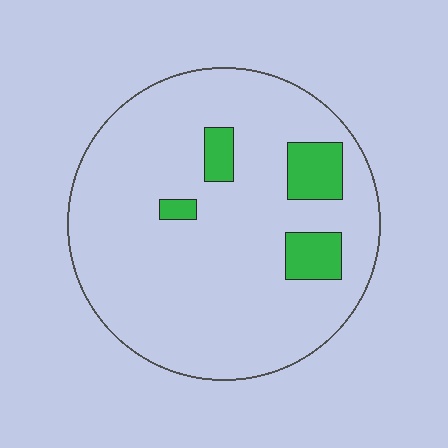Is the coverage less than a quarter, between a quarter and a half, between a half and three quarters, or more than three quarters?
Less than a quarter.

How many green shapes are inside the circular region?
4.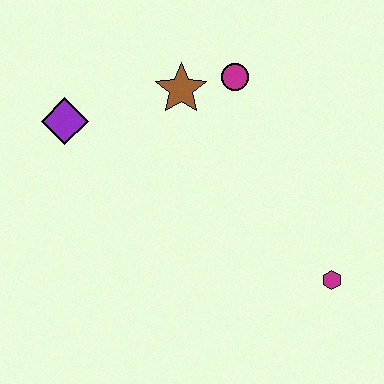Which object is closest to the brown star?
The magenta circle is closest to the brown star.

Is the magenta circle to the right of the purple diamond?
Yes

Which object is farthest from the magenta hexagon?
The purple diamond is farthest from the magenta hexagon.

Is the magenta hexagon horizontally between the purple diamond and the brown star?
No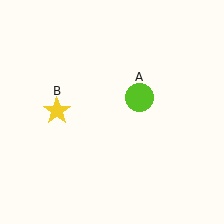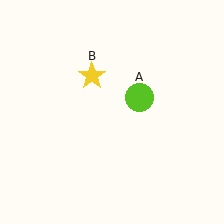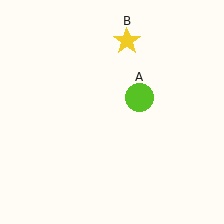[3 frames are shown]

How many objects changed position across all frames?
1 object changed position: yellow star (object B).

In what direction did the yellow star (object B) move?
The yellow star (object B) moved up and to the right.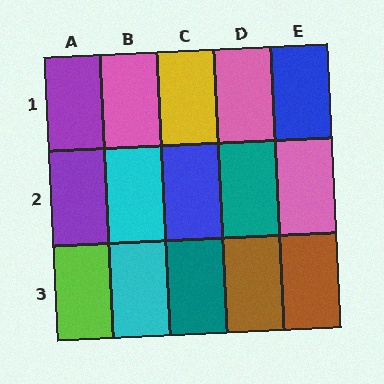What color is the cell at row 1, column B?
Pink.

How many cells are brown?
2 cells are brown.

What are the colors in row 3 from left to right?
Lime, cyan, teal, brown, brown.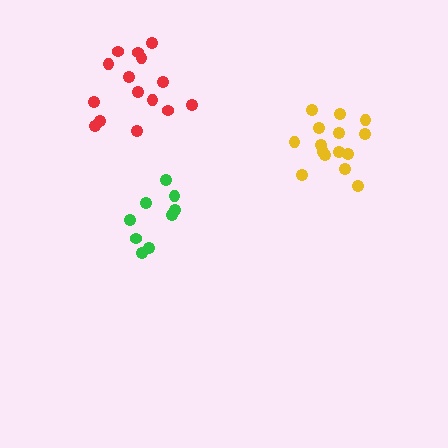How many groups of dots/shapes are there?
There are 3 groups.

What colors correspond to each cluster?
The clusters are colored: green, red, yellow.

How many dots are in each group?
Group 1: 9 dots, Group 2: 15 dots, Group 3: 15 dots (39 total).